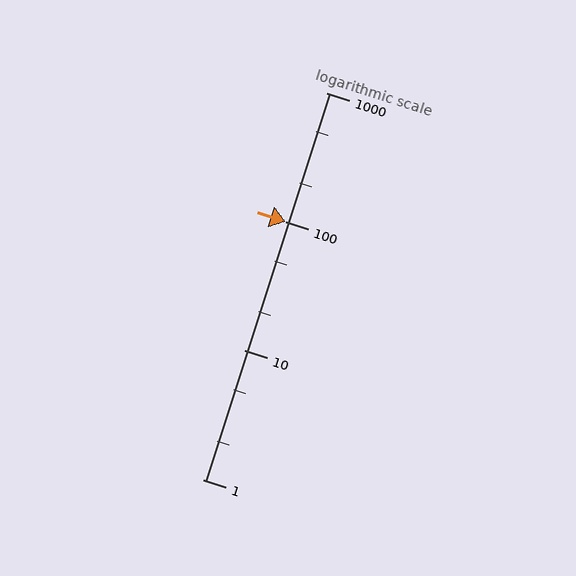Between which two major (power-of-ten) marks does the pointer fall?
The pointer is between 100 and 1000.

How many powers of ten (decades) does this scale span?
The scale spans 3 decades, from 1 to 1000.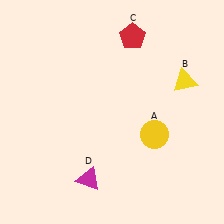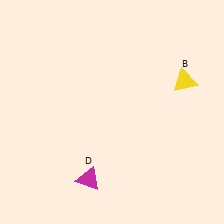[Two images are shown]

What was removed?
The red pentagon (C), the yellow circle (A) were removed in Image 2.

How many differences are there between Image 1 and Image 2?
There are 2 differences between the two images.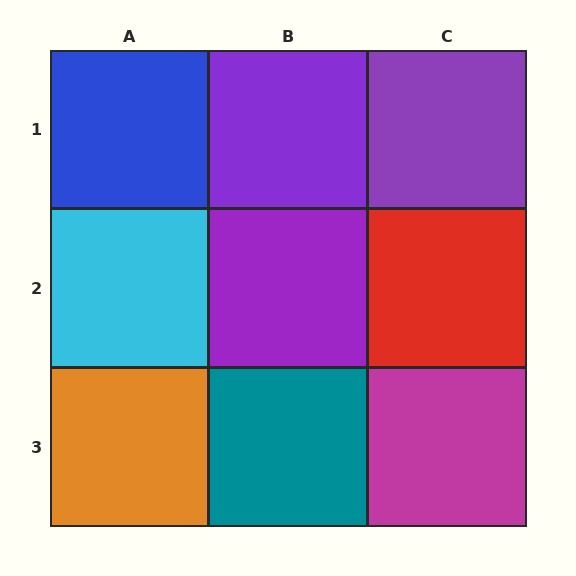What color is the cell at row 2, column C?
Red.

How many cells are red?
1 cell is red.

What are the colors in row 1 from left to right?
Blue, purple, purple.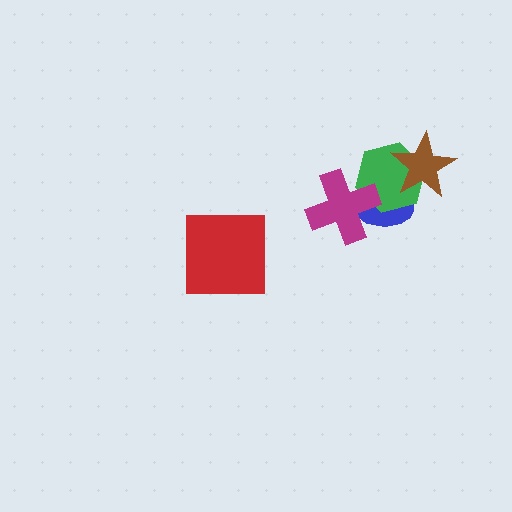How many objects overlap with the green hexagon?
3 objects overlap with the green hexagon.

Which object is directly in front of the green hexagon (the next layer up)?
The brown star is directly in front of the green hexagon.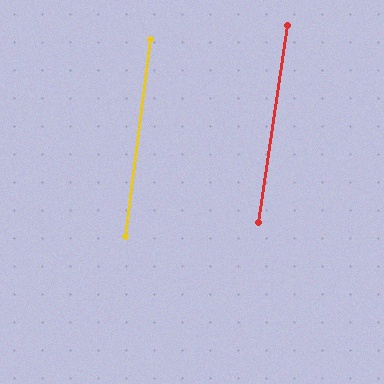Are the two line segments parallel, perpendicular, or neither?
Parallel — their directions differ by only 1.0°.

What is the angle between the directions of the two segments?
Approximately 1 degree.